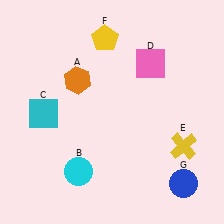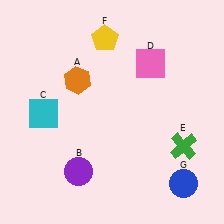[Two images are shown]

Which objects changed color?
B changed from cyan to purple. E changed from yellow to green.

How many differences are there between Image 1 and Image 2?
There are 2 differences between the two images.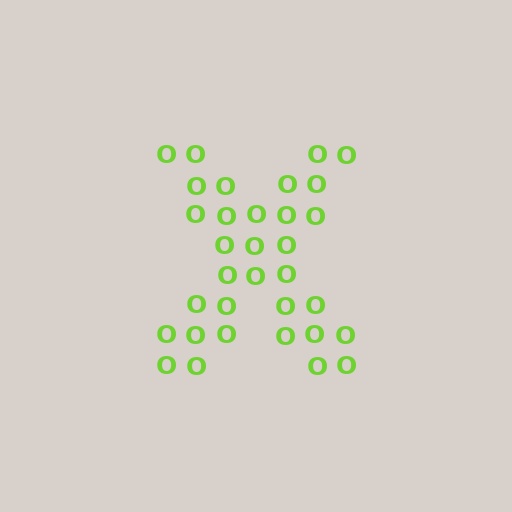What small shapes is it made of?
It is made of small letter O's.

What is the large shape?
The large shape is the letter X.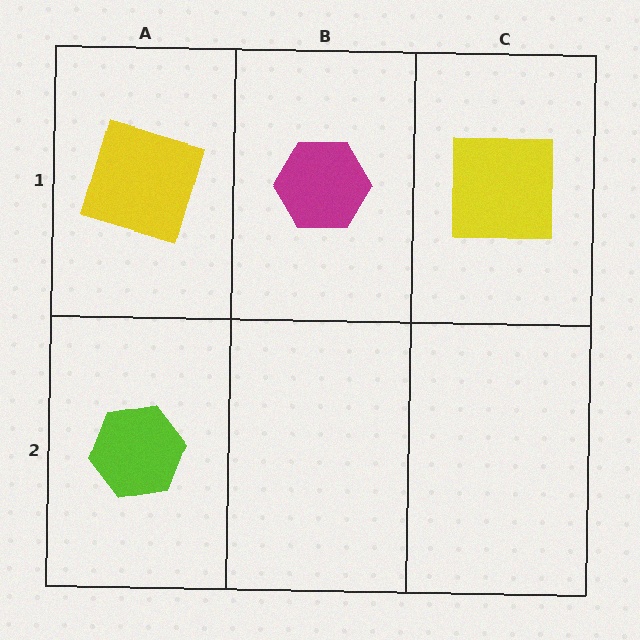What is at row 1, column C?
A yellow square.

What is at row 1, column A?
A yellow square.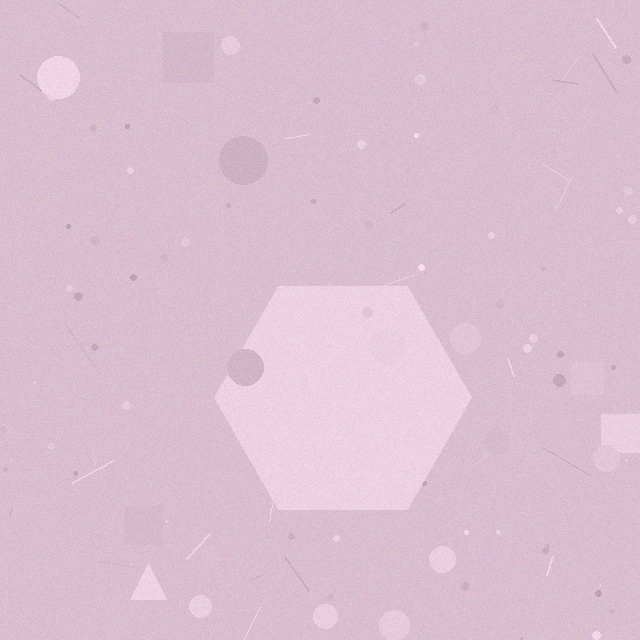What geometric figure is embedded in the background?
A hexagon is embedded in the background.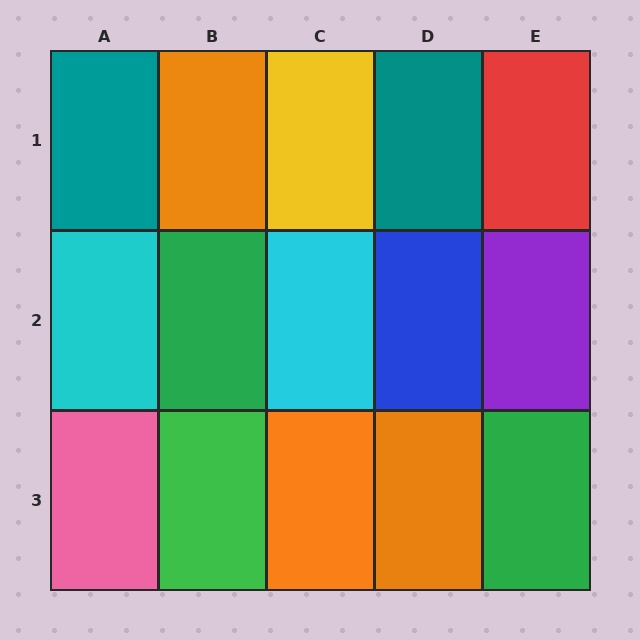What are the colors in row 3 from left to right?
Pink, green, orange, orange, green.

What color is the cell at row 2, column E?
Purple.